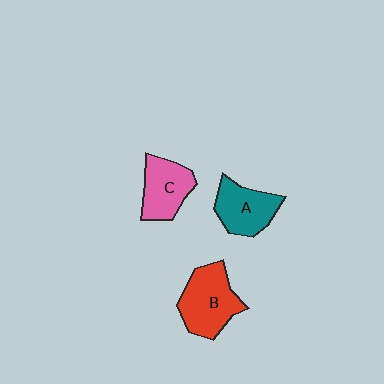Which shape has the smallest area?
Shape C (pink).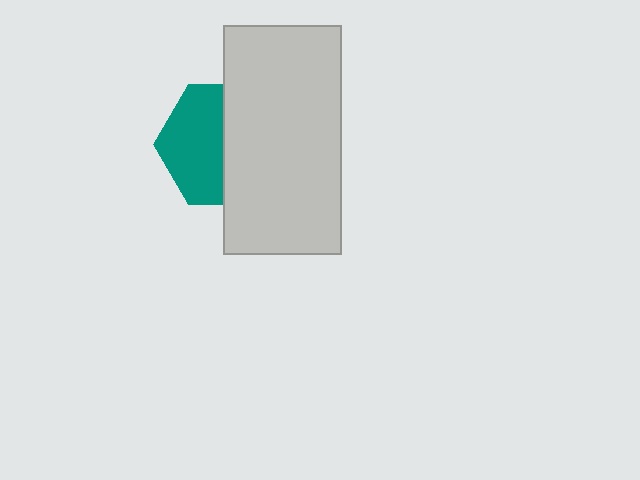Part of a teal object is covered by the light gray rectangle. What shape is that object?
It is a hexagon.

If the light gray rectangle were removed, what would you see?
You would see the complete teal hexagon.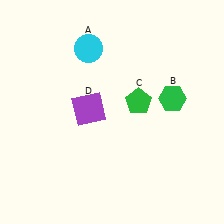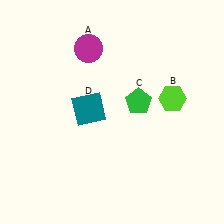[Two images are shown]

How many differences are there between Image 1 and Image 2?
There are 3 differences between the two images.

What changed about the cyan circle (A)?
In Image 1, A is cyan. In Image 2, it changed to magenta.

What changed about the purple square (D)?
In Image 1, D is purple. In Image 2, it changed to teal.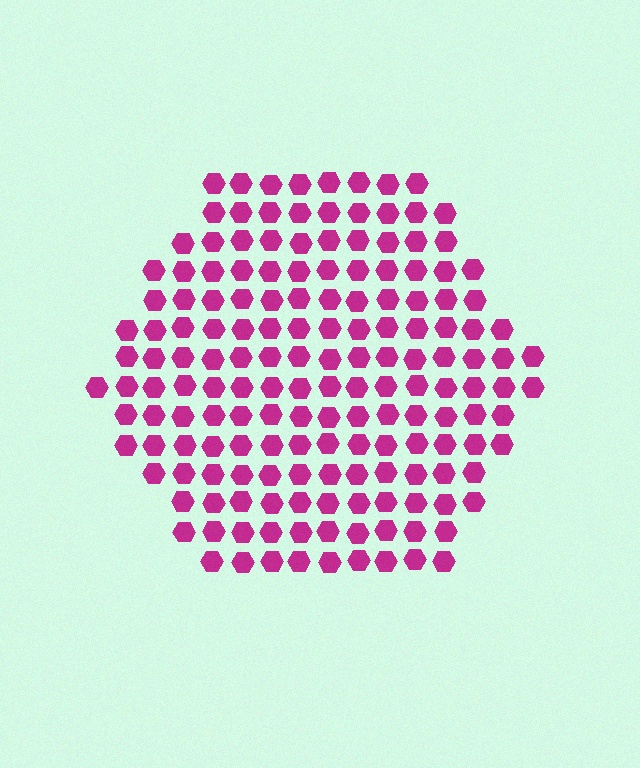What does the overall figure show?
The overall figure shows a hexagon.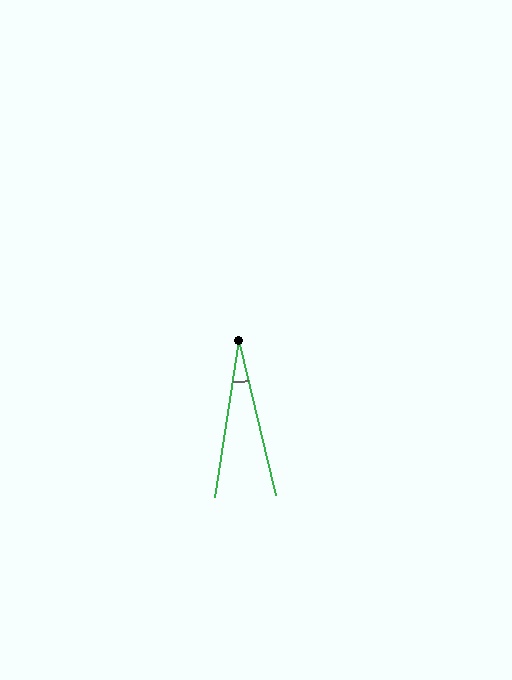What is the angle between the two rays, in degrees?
Approximately 22 degrees.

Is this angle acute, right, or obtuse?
It is acute.